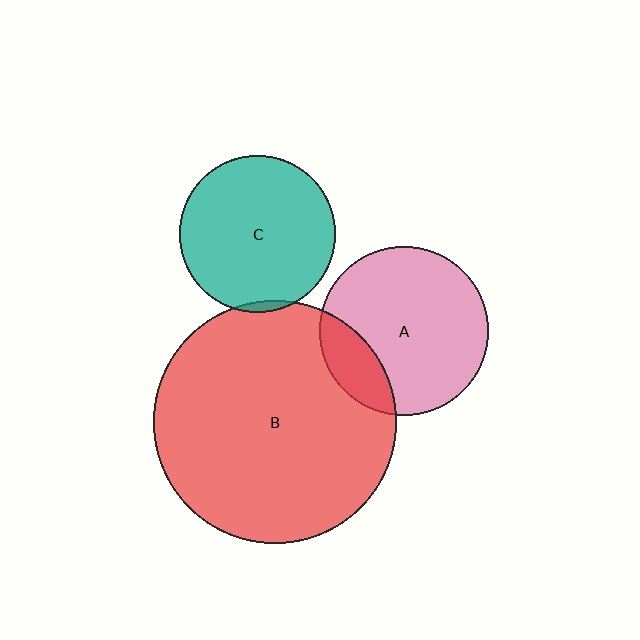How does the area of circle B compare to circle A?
Approximately 2.1 times.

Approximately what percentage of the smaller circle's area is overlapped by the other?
Approximately 5%.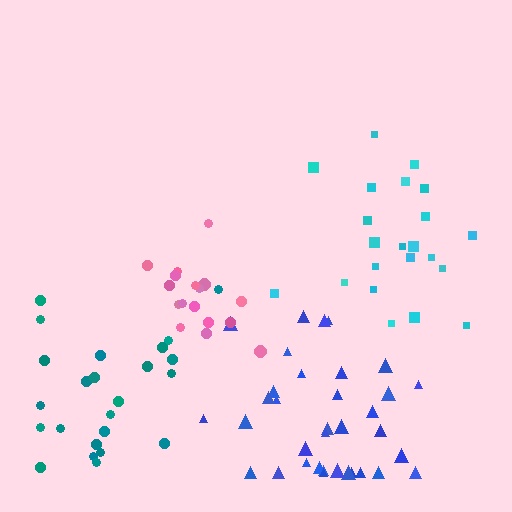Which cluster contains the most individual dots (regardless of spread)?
Blue (35).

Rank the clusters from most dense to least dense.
pink, blue, cyan, teal.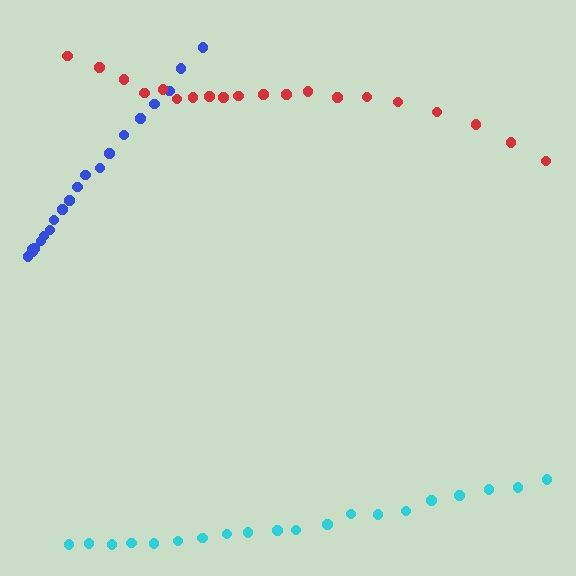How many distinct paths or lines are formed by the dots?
There are 3 distinct paths.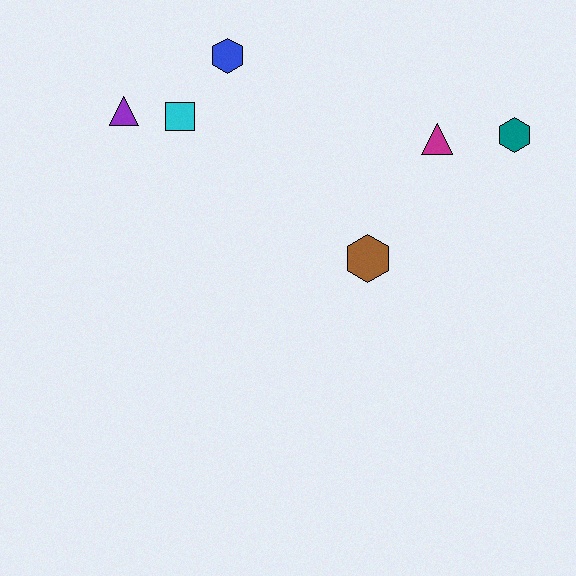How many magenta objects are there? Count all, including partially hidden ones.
There is 1 magenta object.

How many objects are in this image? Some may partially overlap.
There are 6 objects.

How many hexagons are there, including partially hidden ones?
There are 3 hexagons.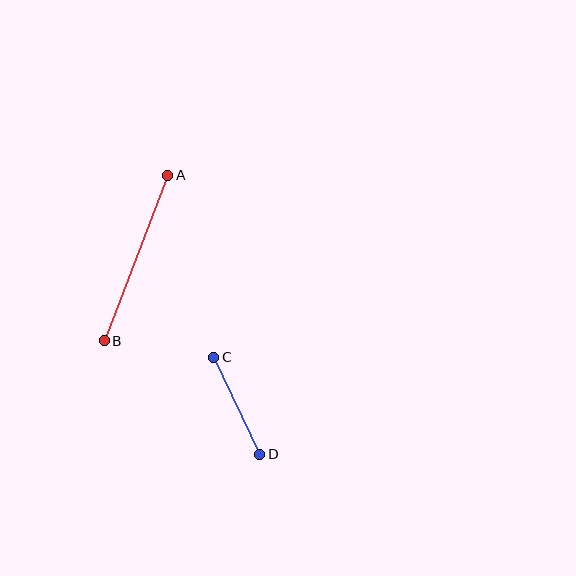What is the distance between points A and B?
The distance is approximately 177 pixels.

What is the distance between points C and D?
The distance is approximately 107 pixels.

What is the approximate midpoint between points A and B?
The midpoint is at approximately (136, 258) pixels.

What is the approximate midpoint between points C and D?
The midpoint is at approximately (237, 406) pixels.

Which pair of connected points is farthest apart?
Points A and B are farthest apart.